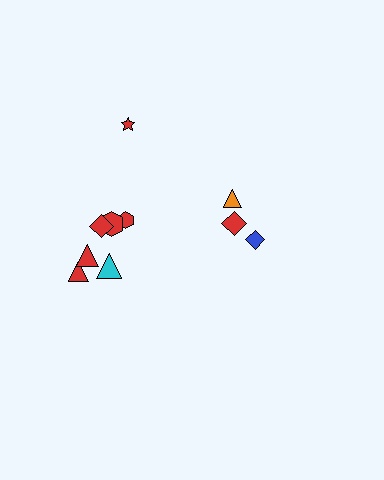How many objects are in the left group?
There are 7 objects.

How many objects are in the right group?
There are 3 objects.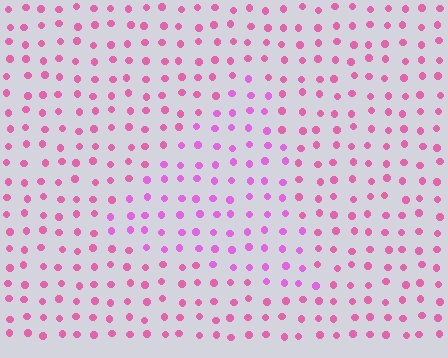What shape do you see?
I see a triangle.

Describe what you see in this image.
The image is filled with small pink elements in a uniform arrangement. A triangle-shaped region is visible where the elements are tinted to a slightly different hue, forming a subtle color boundary.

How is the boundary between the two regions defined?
The boundary is defined purely by a slight shift in hue (about 25 degrees). Spacing, size, and orientation are identical on both sides.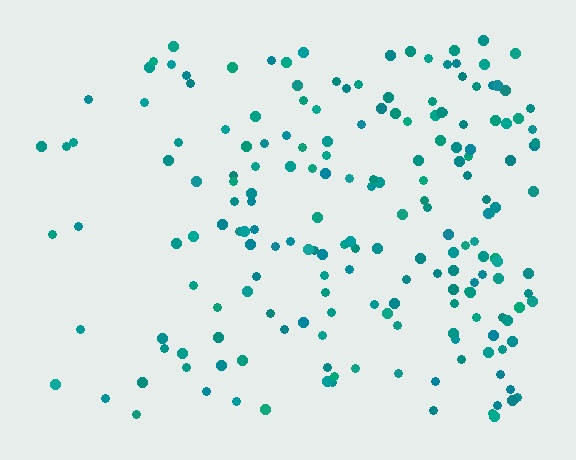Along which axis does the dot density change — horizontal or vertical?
Horizontal.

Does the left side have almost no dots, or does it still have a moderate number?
Still a moderate number, just noticeably fewer than the right.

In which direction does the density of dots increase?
From left to right, with the right side densest.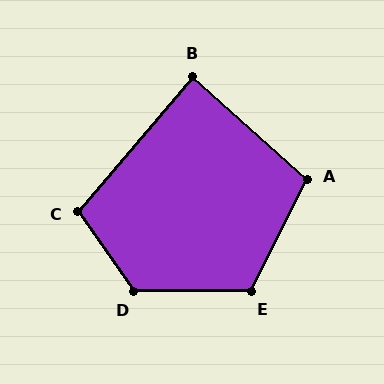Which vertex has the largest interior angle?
D, at approximately 124 degrees.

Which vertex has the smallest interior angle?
B, at approximately 88 degrees.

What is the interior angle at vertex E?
Approximately 117 degrees (obtuse).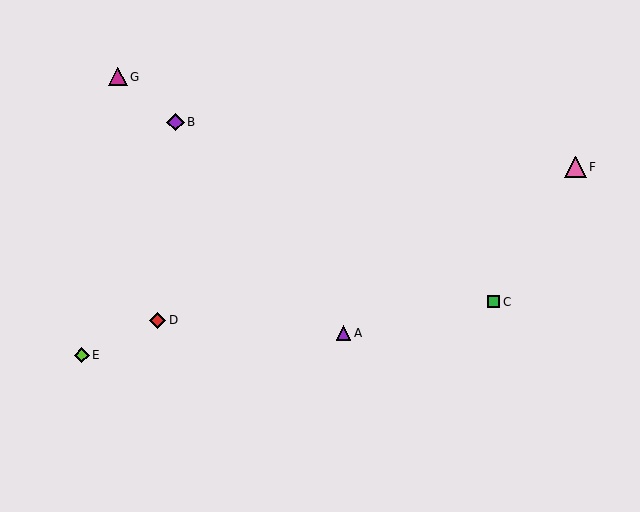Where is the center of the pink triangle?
The center of the pink triangle is at (576, 167).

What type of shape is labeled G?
Shape G is a magenta triangle.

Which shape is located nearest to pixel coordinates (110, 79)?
The magenta triangle (labeled G) at (118, 77) is nearest to that location.